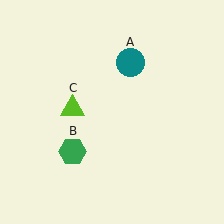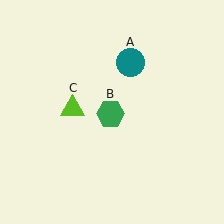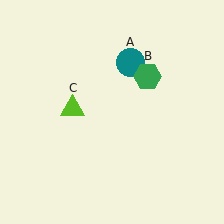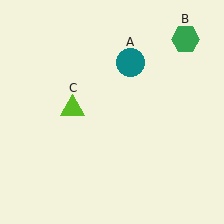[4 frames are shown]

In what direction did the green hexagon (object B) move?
The green hexagon (object B) moved up and to the right.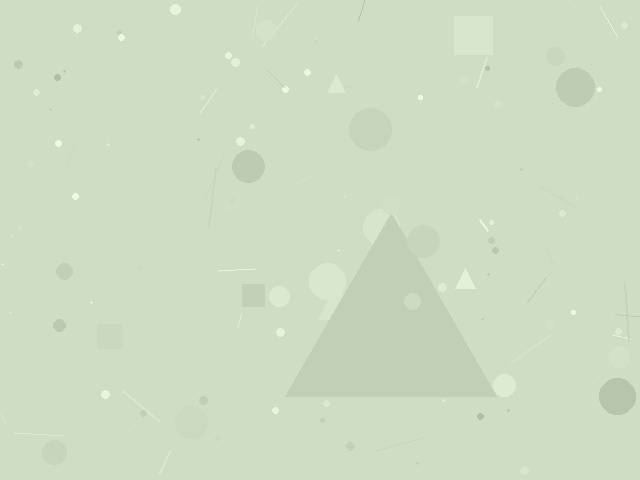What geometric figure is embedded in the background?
A triangle is embedded in the background.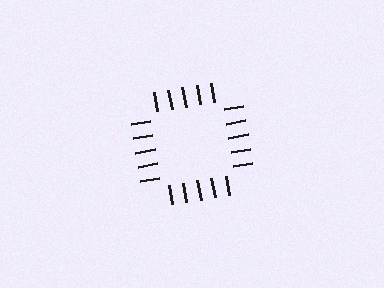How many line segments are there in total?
20 — 5 along each of the 4 edges.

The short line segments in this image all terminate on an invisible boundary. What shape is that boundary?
An illusory square — the line segments terminate on its edges but no continuous stroke is drawn.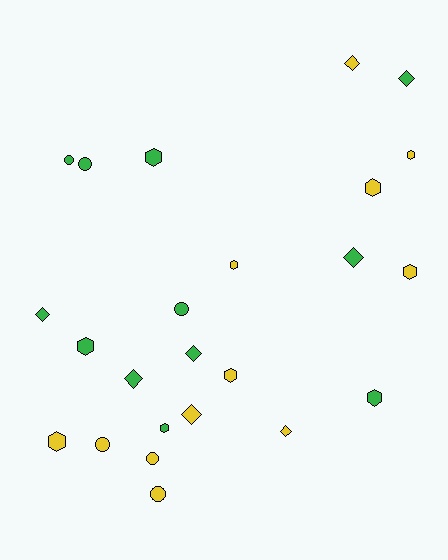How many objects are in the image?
There are 24 objects.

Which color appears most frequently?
Yellow, with 12 objects.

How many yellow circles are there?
There are 3 yellow circles.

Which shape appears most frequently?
Hexagon, with 10 objects.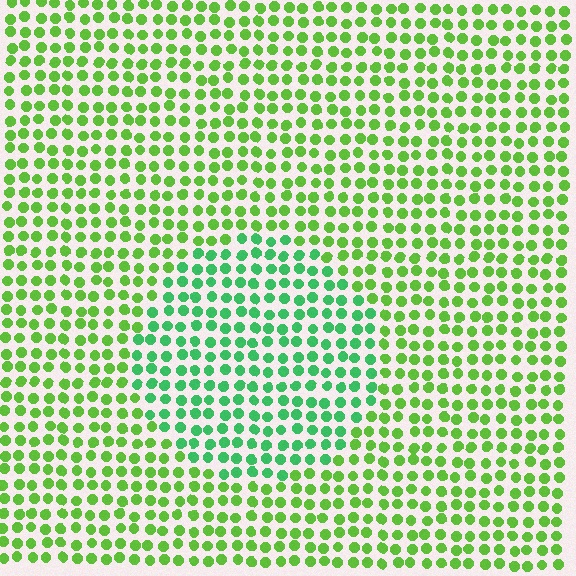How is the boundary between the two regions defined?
The boundary is defined purely by a slight shift in hue (about 35 degrees). Spacing, size, and orientation are identical on both sides.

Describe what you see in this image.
The image is filled with small lime elements in a uniform arrangement. A circle-shaped region is visible where the elements are tinted to a slightly different hue, forming a subtle color boundary.